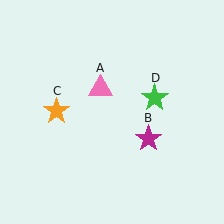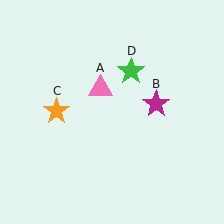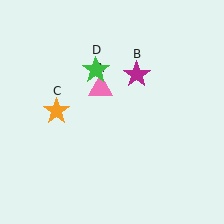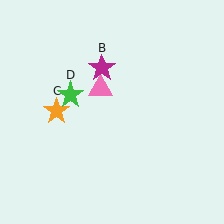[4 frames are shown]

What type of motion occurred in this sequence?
The magenta star (object B), green star (object D) rotated counterclockwise around the center of the scene.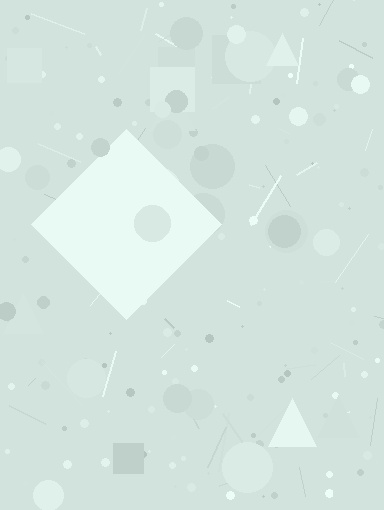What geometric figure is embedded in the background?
A diamond is embedded in the background.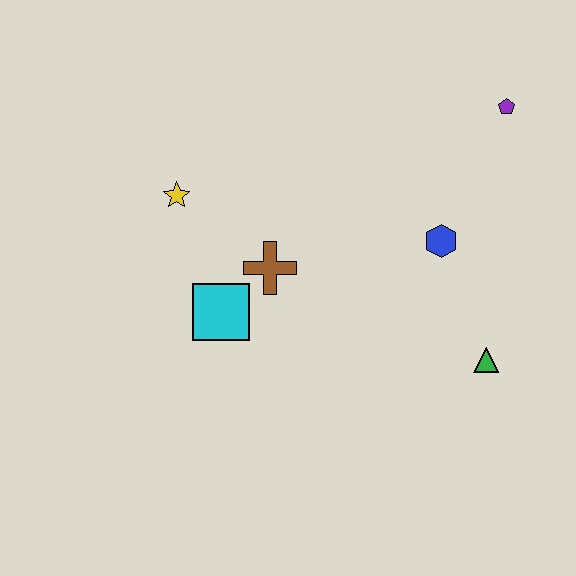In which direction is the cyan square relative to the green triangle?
The cyan square is to the left of the green triangle.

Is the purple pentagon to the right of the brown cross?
Yes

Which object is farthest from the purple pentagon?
The cyan square is farthest from the purple pentagon.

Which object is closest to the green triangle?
The blue hexagon is closest to the green triangle.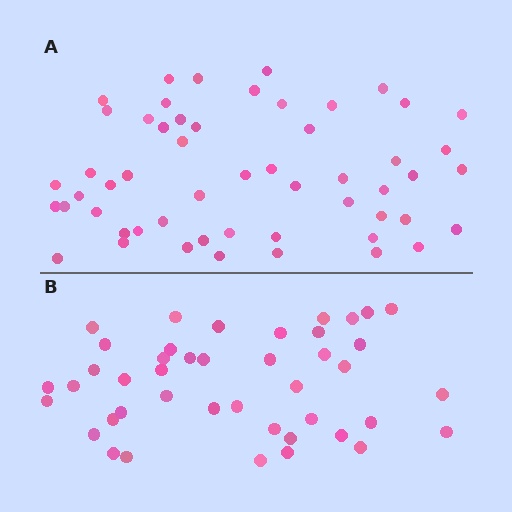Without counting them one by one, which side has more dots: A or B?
Region A (the top region) has more dots.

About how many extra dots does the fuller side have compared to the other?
Region A has roughly 12 or so more dots than region B.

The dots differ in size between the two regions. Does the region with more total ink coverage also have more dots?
No. Region B has more total ink coverage because its dots are larger, but region A actually contains more individual dots. Total area can be misleading — the number of items is what matters here.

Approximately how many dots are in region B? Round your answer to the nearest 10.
About 40 dots. (The exact count is 43, which rounds to 40.)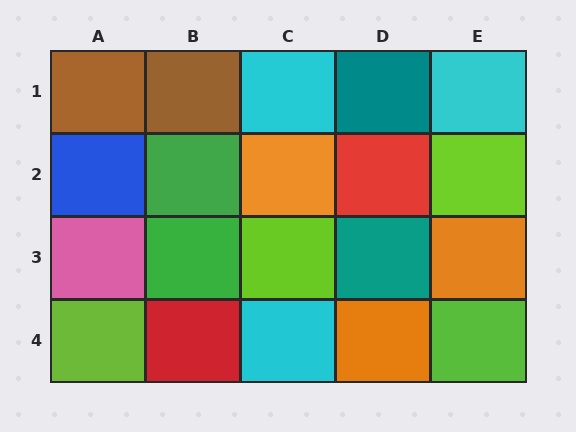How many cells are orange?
3 cells are orange.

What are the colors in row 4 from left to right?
Lime, red, cyan, orange, lime.